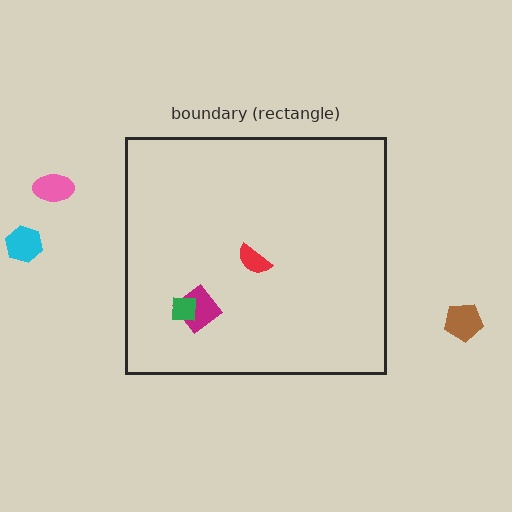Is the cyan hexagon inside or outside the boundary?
Outside.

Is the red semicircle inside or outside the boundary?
Inside.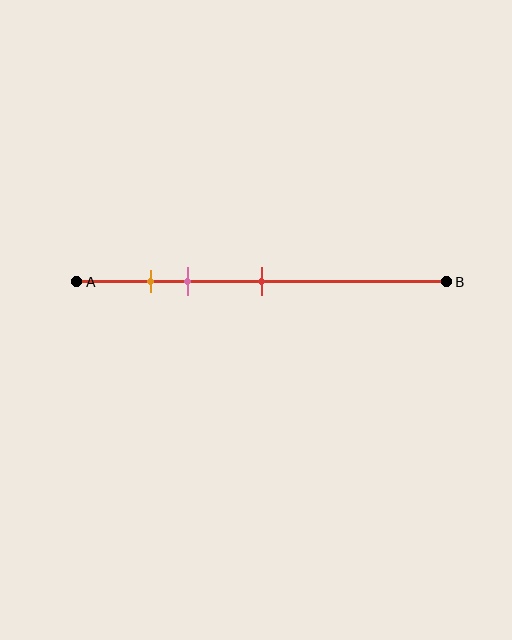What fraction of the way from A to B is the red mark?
The red mark is approximately 50% (0.5) of the way from A to B.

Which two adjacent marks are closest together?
The orange and pink marks are the closest adjacent pair.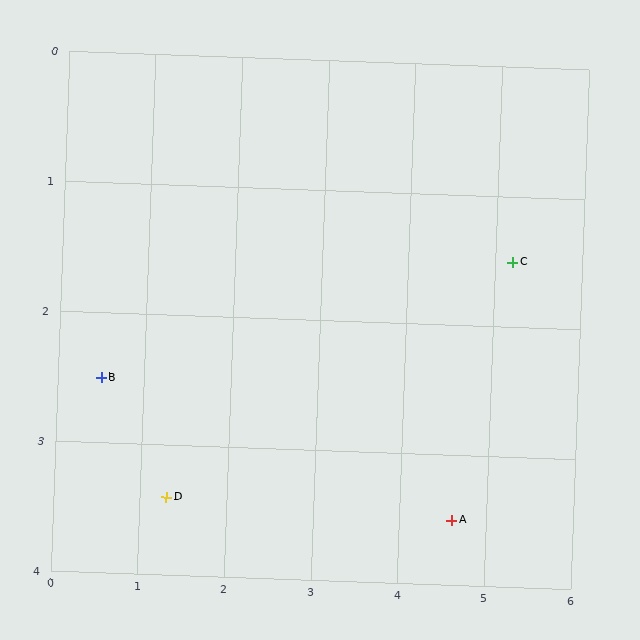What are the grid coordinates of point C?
Point C is at approximately (5.2, 1.5).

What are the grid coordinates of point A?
Point A is at approximately (4.6, 3.5).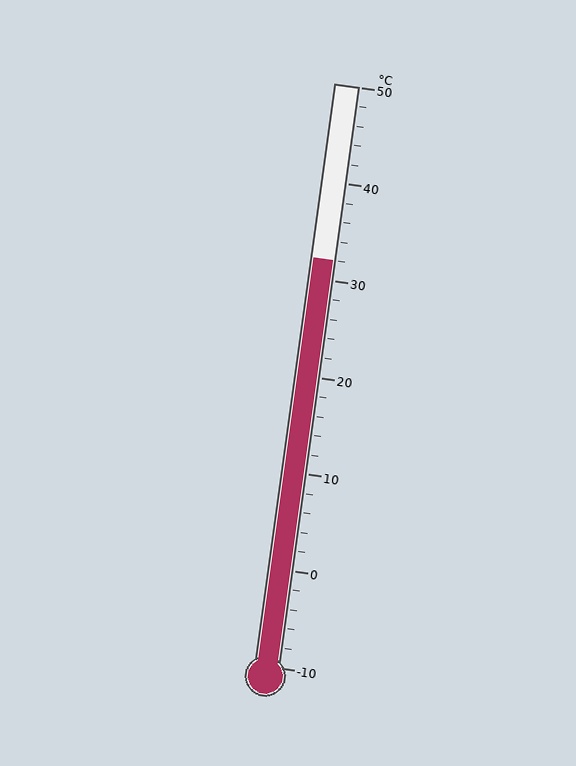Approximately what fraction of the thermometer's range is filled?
The thermometer is filled to approximately 70% of its range.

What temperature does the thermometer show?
The thermometer shows approximately 32°C.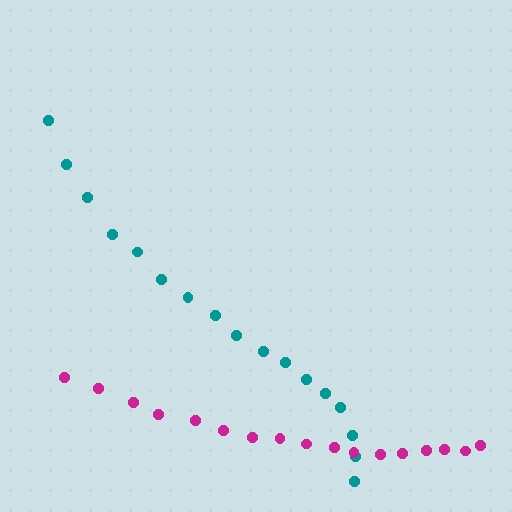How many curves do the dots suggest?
There are 2 distinct paths.